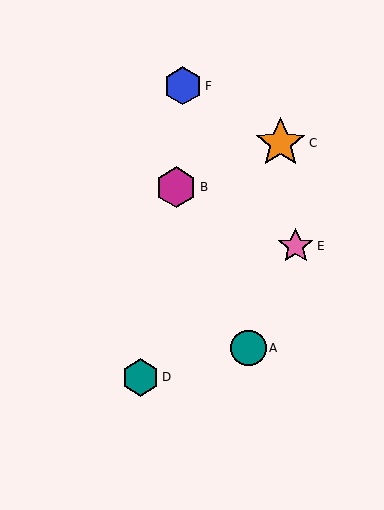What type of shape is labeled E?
Shape E is a pink star.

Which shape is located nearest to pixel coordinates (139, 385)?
The teal hexagon (labeled D) at (141, 377) is nearest to that location.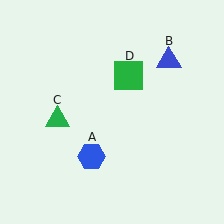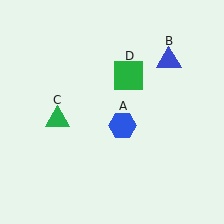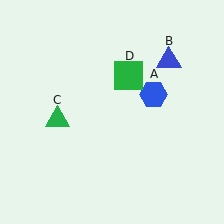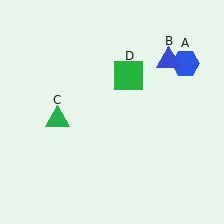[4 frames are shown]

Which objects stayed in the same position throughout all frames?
Blue triangle (object B) and green triangle (object C) and green square (object D) remained stationary.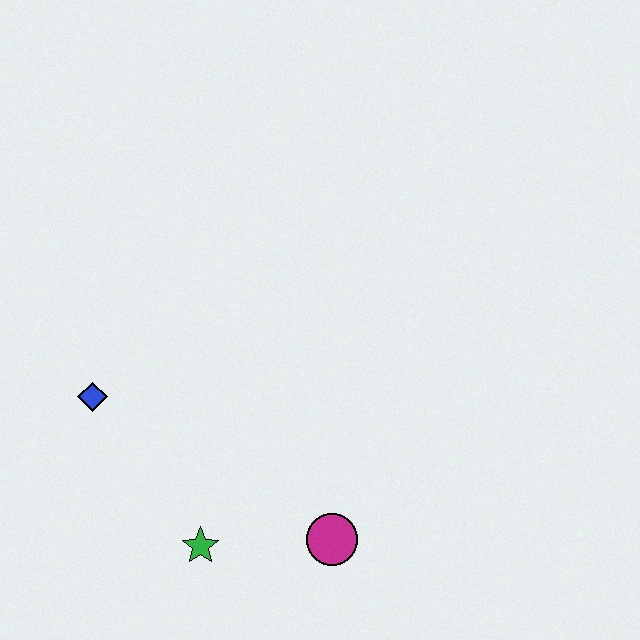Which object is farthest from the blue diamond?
The magenta circle is farthest from the blue diamond.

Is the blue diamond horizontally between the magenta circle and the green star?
No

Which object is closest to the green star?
The magenta circle is closest to the green star.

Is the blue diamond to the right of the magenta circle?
No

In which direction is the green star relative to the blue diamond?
The green star is below the blue diamond.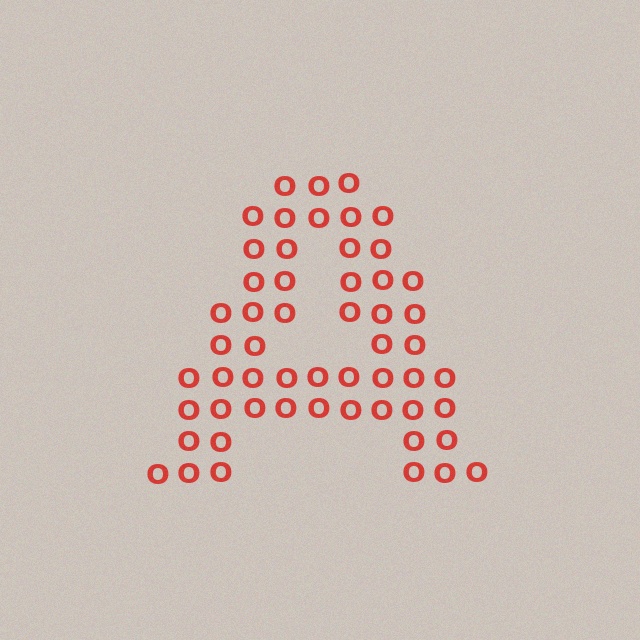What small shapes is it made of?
It is made of small letter O's.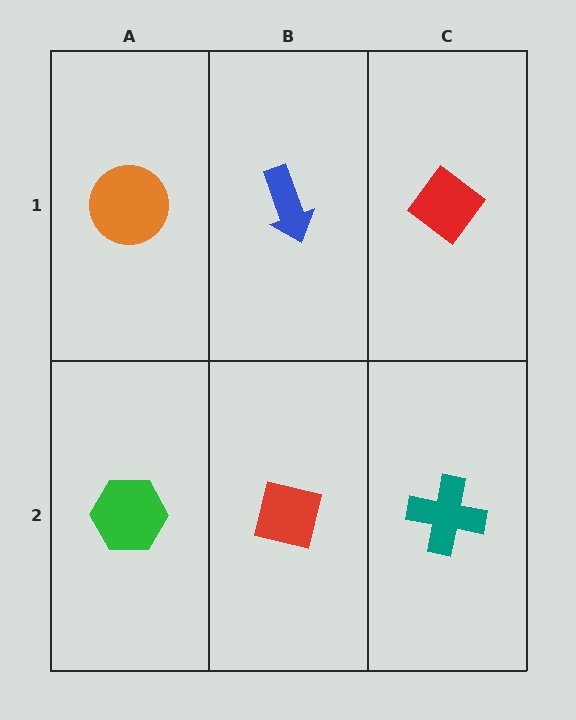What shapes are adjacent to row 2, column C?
A red diamond (row 1, column C), a red square (row 2, column B).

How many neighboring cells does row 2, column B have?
3.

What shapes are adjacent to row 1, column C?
A teal cross (row 2, column C), a blue arrow (row 1, column B).